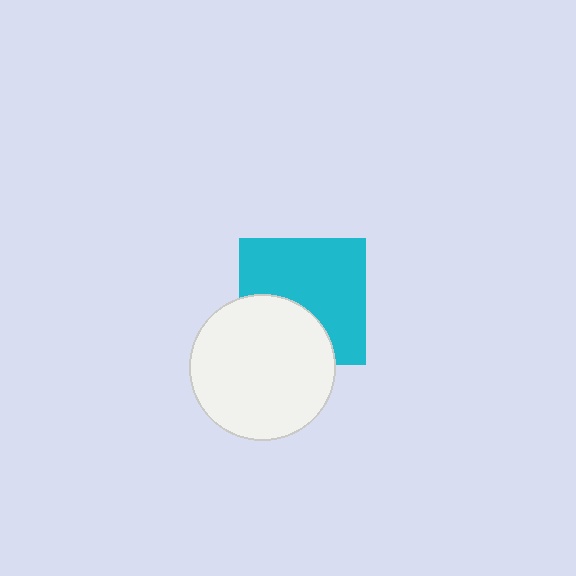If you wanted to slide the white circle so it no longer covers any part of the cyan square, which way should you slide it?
Slide it down — that is the most direct way to separate the two shapes.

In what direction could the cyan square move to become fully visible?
The cyan square could move up. That would shift it out from behind the white circle entirely.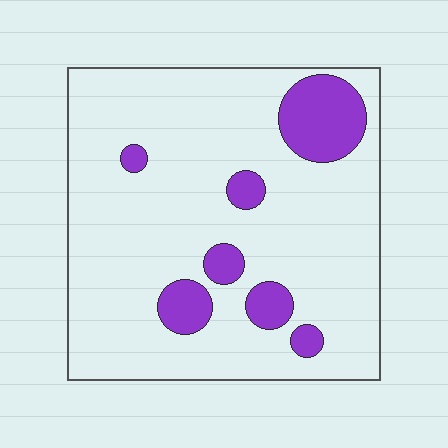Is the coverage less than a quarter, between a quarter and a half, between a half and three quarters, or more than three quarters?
Less than a quarter.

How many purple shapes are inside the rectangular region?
7.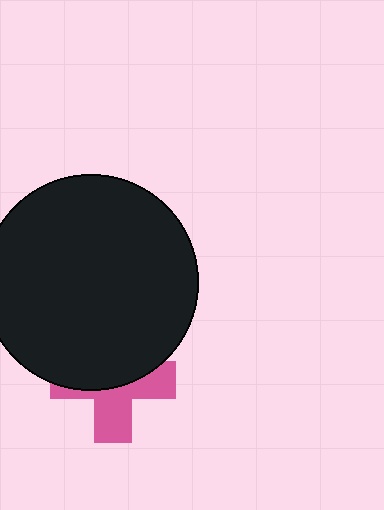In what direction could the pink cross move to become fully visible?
The pink cross could move down. That would shift it out from behind the black circle entirely.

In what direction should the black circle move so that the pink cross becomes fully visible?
The black circle should move up. That is the shortest direction to clear the overlap and leave the pink cross fully visible.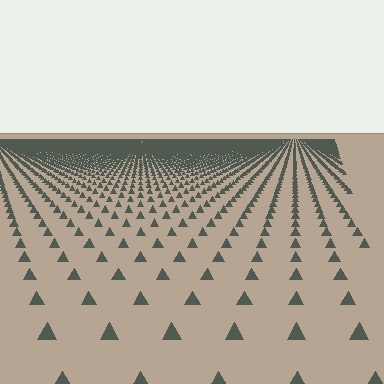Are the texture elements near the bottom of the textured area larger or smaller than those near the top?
Larger. Near the bottom, elements are closer to the viewer and appear at a bigger on-screen size.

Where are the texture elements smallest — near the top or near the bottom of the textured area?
Near the top.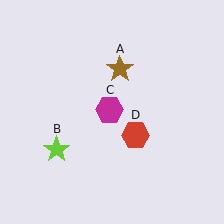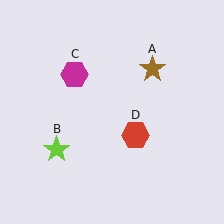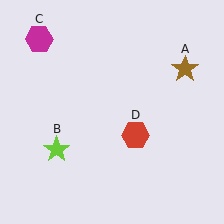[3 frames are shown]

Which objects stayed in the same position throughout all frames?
Lime star (object B) and red hexagon (object D) remained stationary.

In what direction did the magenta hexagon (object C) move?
The magenta hexagon (object C) moved up and to the left.